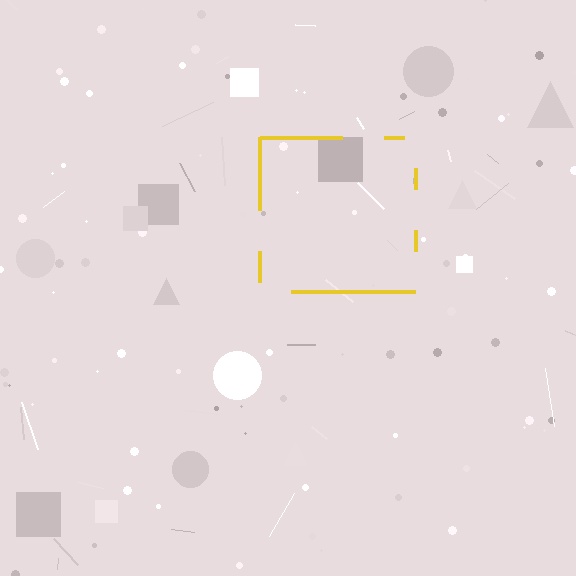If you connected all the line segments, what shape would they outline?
They would outline a square.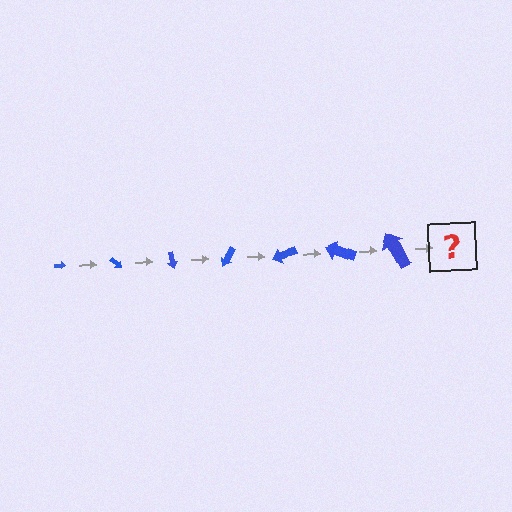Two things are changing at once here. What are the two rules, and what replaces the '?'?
The two rules are that the arrow grows larger each step and it rotates 40 degrees each step. The '?' should be an arrow, larger than the previous one and rotated 280 degrees from the start.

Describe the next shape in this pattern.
It should be an arrow, larger than the previous one and rotated 280 degrees from the start.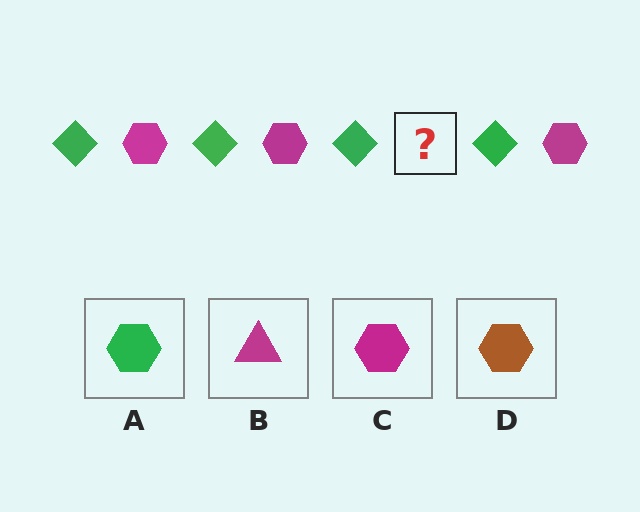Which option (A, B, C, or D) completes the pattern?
C.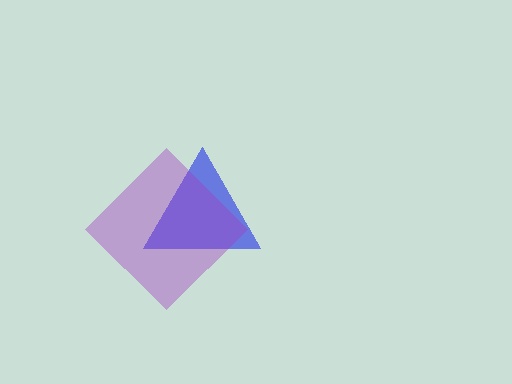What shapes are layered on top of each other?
The layered shapes are: a blue triangle, a purple diamond.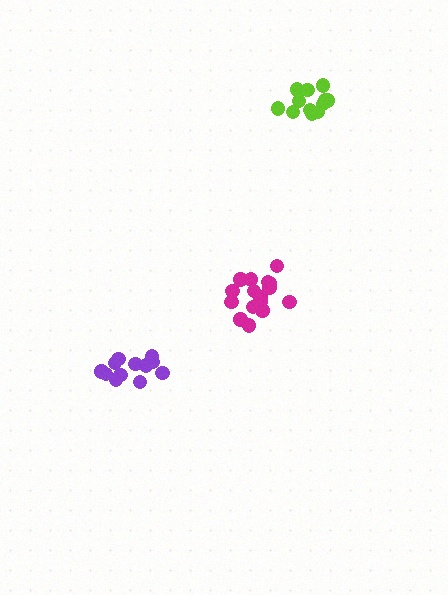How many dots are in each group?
Group 1: 16 dots, Group 2: 12 dots, Group 3: 12 dots (40 total).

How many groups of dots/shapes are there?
There are 3 groups.